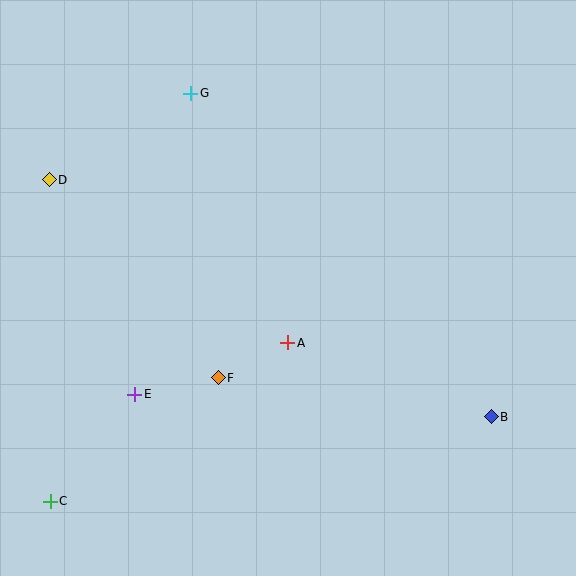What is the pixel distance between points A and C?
The distance between A and C is 286 pixels.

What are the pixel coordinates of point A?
Point A is at (288, 343).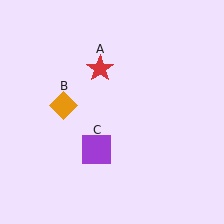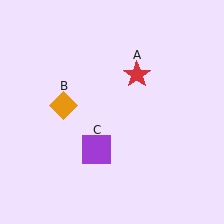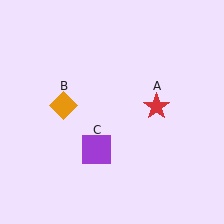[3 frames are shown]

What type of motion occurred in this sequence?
The red star (object A) rotated clockwise around the center of the scene.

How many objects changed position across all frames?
1 object changed position: red star (object A).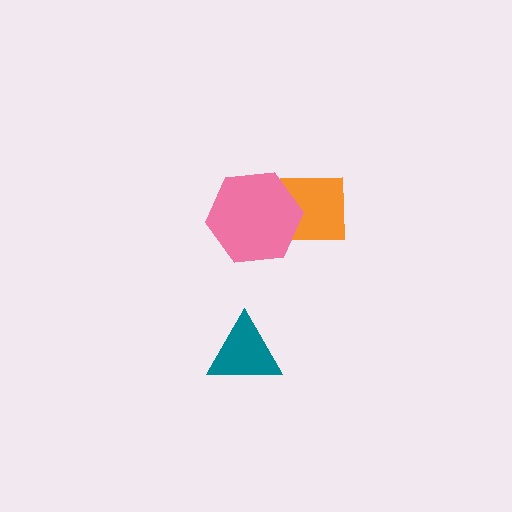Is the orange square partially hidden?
Yes, it is partially covered by another shape.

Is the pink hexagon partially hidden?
No, no other shape covers it.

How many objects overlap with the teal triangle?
0 objects overlap with the teal triangle.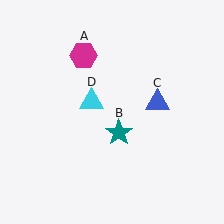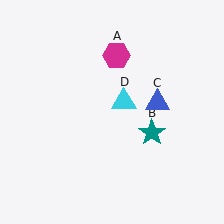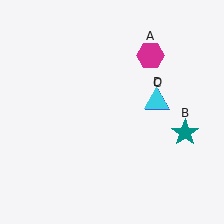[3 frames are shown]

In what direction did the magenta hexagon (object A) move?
The magenta hexagon (object A) moved right.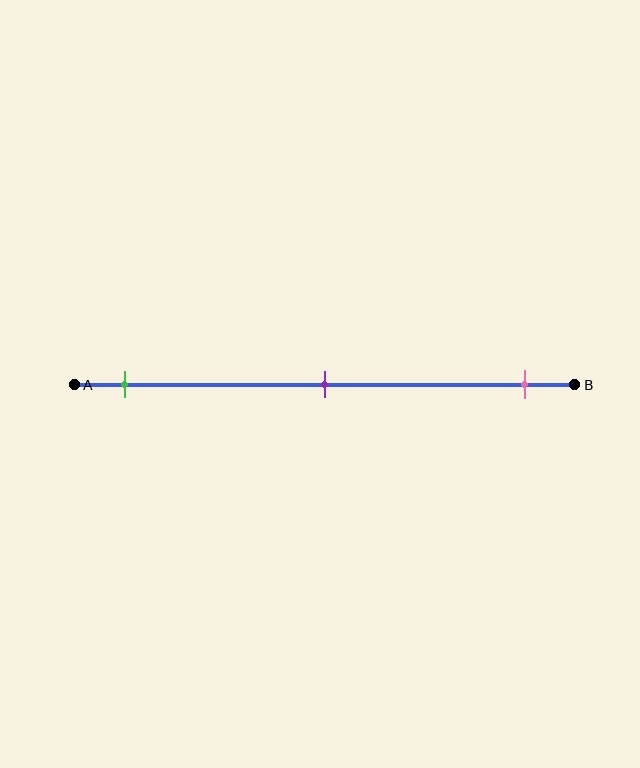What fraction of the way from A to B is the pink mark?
The pink mark is approximately 90% (0.9) of the way from A to B.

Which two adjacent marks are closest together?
The green and purple marks are the closest adjacent pair.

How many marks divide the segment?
There are 3 marks dividing the segment.